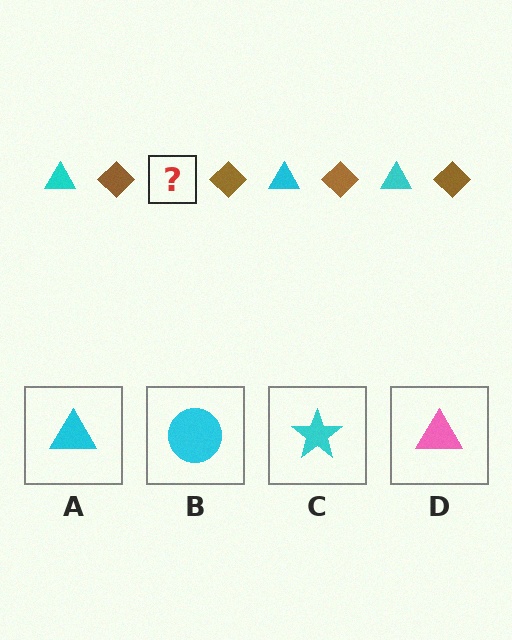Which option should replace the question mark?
Option A.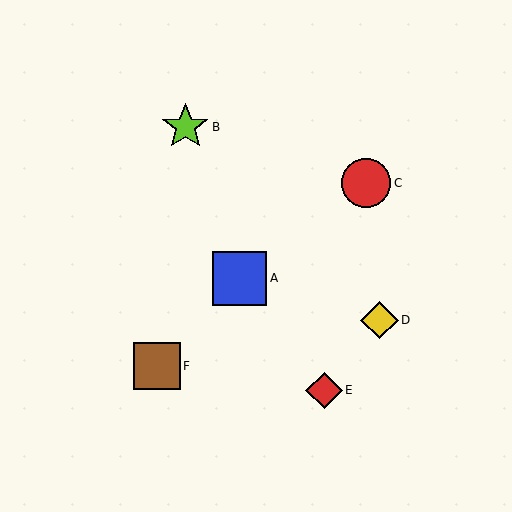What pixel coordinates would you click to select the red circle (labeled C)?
Click at (366, 183) to select the red circle C.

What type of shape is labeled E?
Shape E is a red diamond.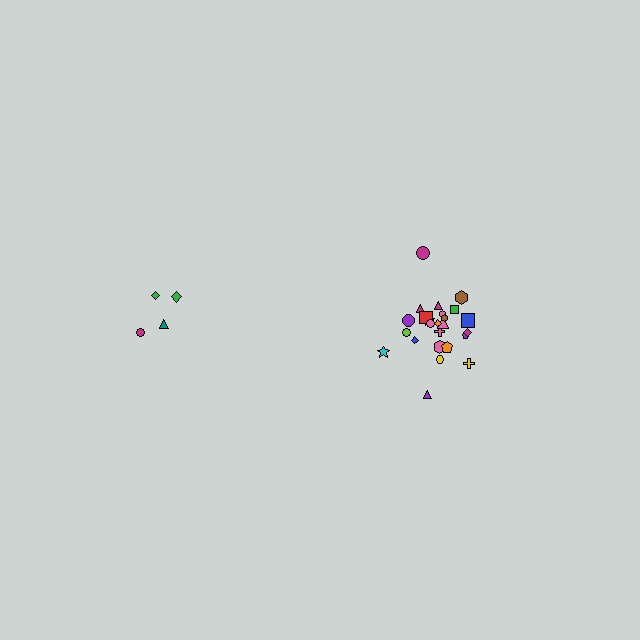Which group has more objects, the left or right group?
The right group.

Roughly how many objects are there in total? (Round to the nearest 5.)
Roughly 30 objects in total.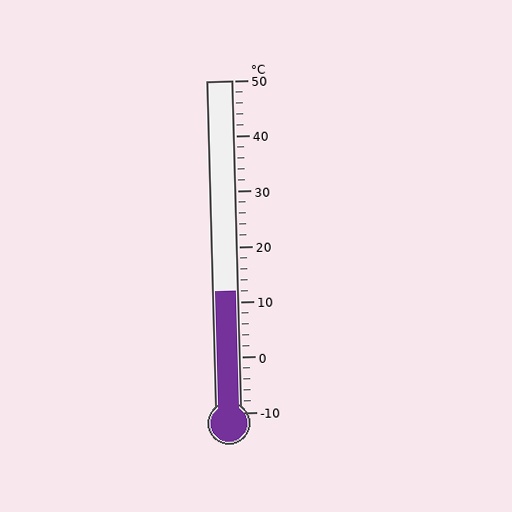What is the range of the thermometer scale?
The thermometer scale ranges from -10°C to 50°C.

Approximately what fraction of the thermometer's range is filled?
The thermometer is filled to approximately 35% of its range.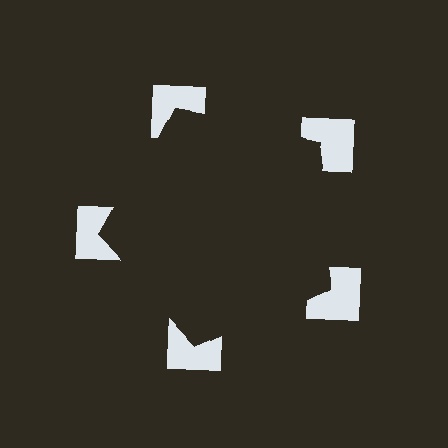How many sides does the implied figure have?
5 sides.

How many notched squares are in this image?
There are 5 — one at each vertex of the illusory pentagon.